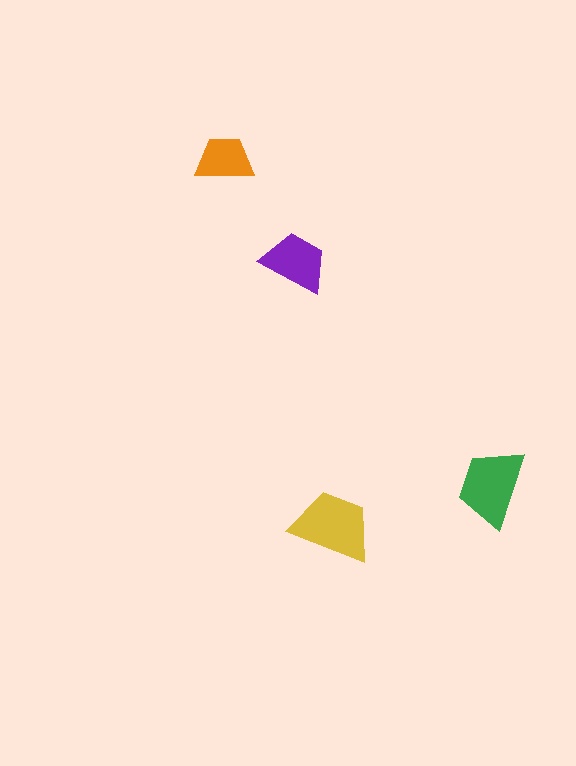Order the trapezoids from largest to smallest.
the yellow one, the green one, the purple one, the orange one.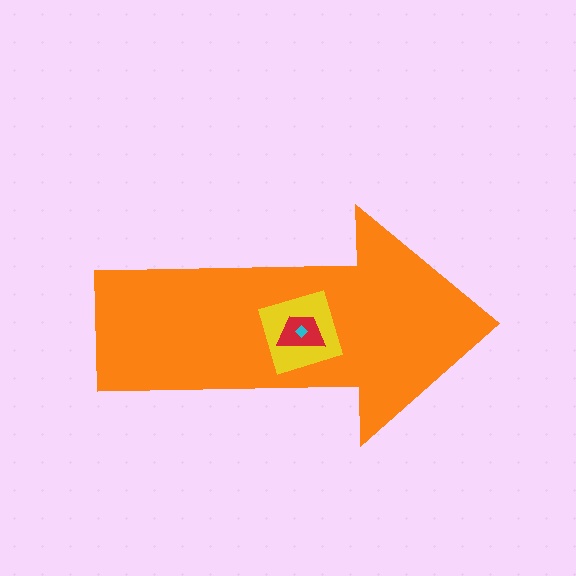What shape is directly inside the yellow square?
The red trapezoid.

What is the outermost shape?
The orange arrow.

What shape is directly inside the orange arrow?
The yellow square.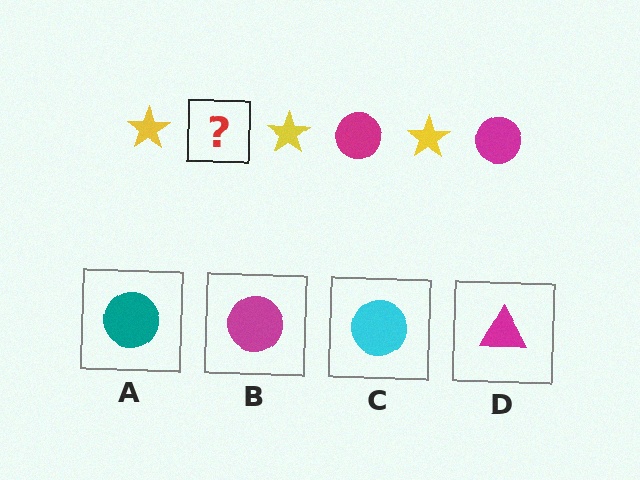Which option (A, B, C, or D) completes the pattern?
B.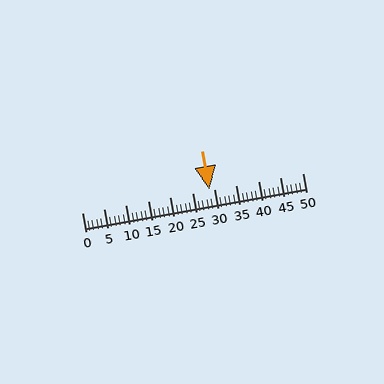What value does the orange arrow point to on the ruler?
The orange arrow points to approximately 29.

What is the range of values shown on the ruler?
The ruler shows values from 0 to 50.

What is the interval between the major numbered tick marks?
The major tick marks are spaced 5 units apart.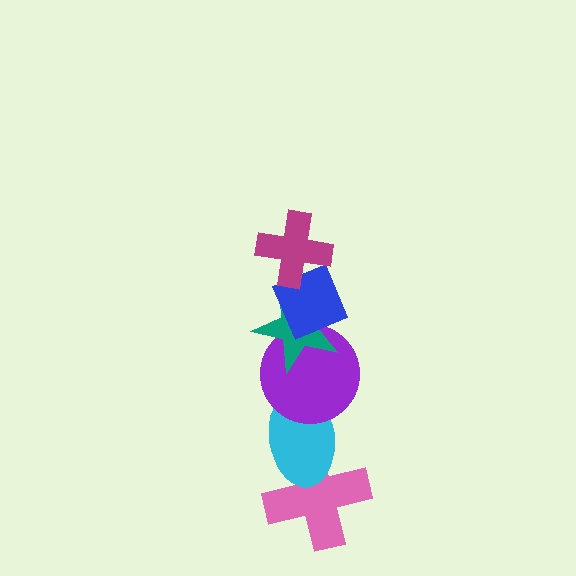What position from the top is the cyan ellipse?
The cyan ellipse is 5th from the top.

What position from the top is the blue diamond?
The blue diamond is 2nd from the top.